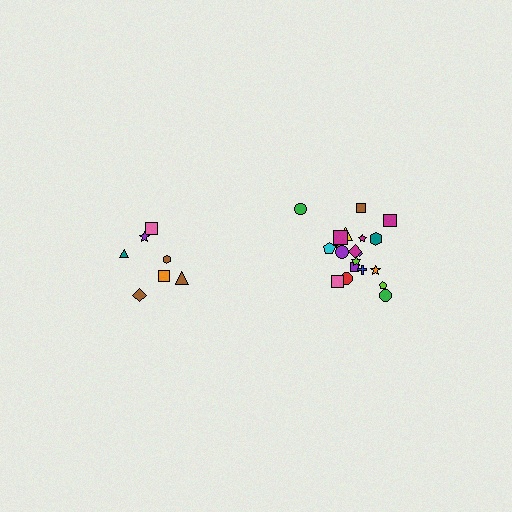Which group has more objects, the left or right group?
The right group.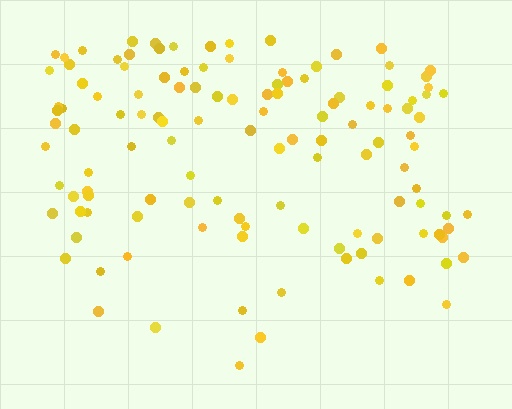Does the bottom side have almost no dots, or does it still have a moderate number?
Still a moderate number, just noticeably fewer than the top.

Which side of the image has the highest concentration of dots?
The top.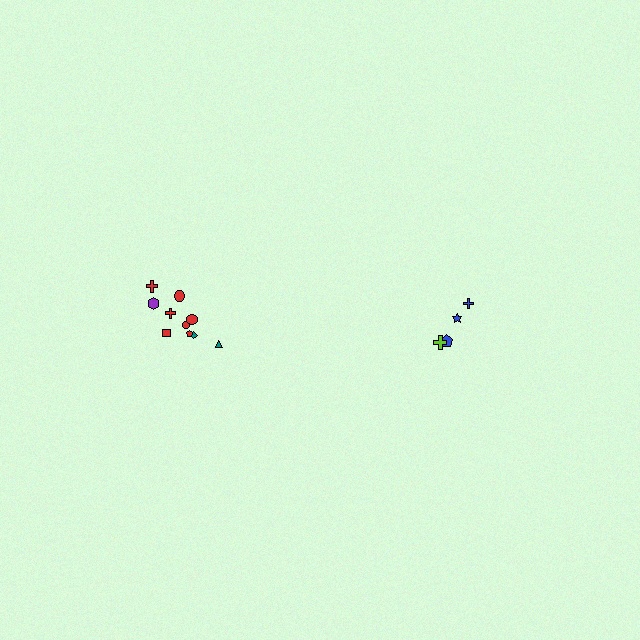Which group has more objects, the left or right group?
The left group.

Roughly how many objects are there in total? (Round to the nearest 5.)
Roughly 15 objects in total.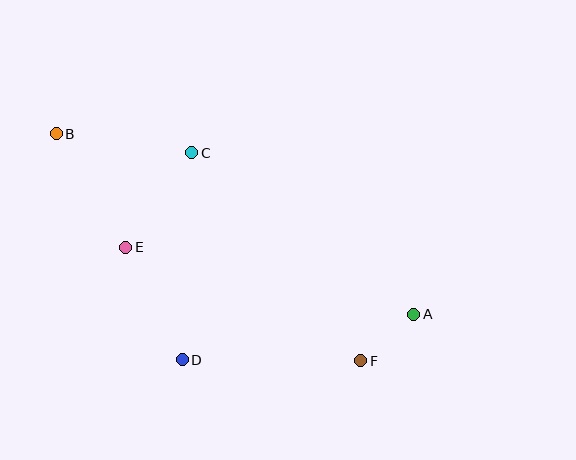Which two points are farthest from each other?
Points A and B are farthest from each other.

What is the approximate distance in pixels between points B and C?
The distance between B and C is approximately 137 pixels.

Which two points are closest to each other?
Points A and F are closest to each other.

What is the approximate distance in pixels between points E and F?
The distance between E and F is approximately 261 pixels.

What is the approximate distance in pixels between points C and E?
The distance between C and E is approximately 115 pixels.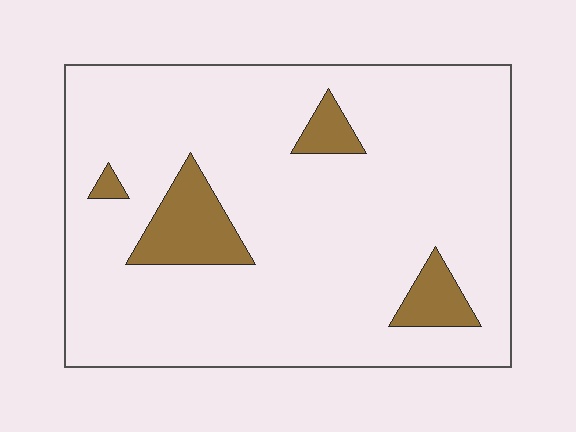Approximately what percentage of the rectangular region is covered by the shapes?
Approximately 10%.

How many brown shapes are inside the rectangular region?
4.